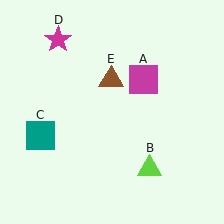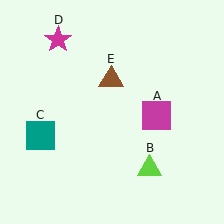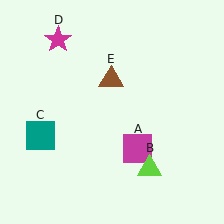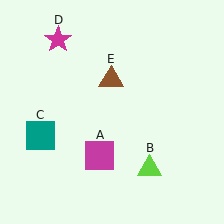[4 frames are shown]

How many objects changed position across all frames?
1 object changed position: magenta square (object A).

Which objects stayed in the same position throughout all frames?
Lime triangle (object B) and teal square (object C) and magenta star (object D) and brown triangle (object E) remained stationary.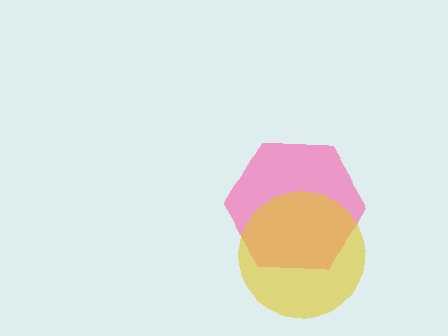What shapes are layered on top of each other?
The layered shapes are: a pink hexagon, a yellow circle.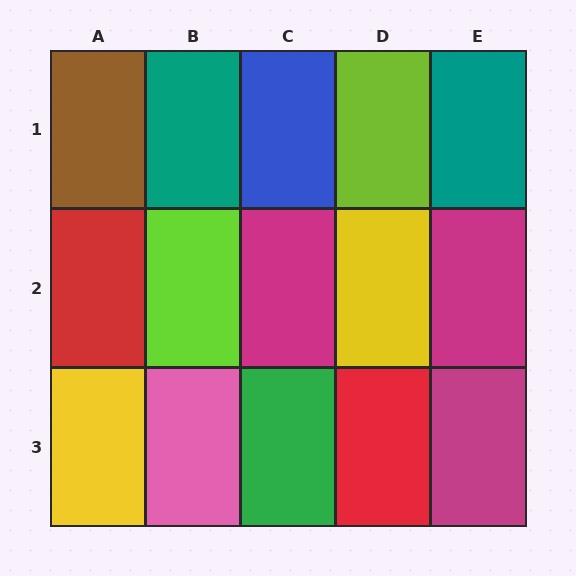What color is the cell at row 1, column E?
Teal.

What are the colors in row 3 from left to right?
Yellow, pink, green, red, magenta.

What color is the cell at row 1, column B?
Teal.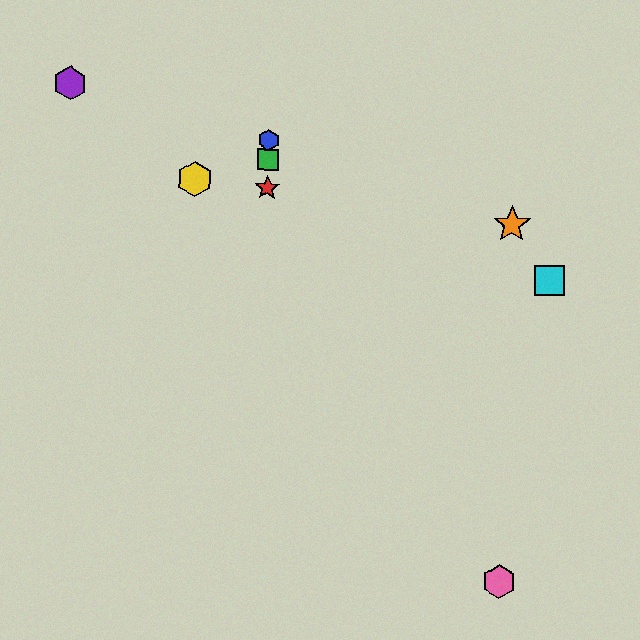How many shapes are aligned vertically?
3 shapes (the red star, the blue hexagon, the green square) are aligned vertically.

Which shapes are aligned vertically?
The red star, the blue hexagon, the green square are aligned vertically.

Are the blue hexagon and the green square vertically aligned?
Yes, both are at x≈268.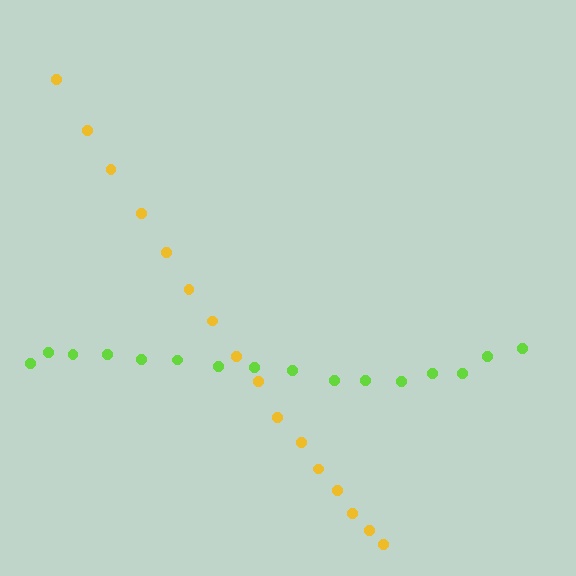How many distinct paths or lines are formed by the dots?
There are 2 distinct paths.